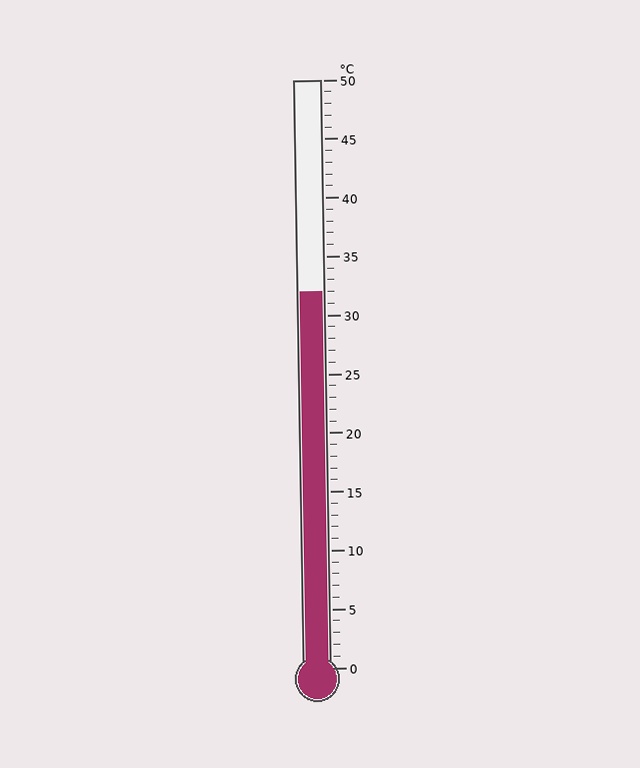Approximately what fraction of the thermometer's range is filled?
The thermometer is filled to approximately 65% of its range.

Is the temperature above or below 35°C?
The temperature is below 35°C.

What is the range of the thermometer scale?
The thermometer scale ranges from 0°C to 50°C.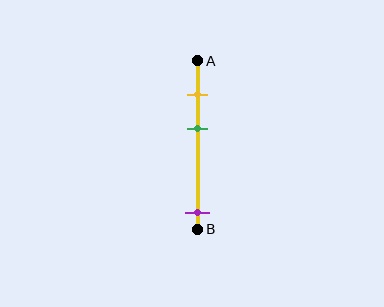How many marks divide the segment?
There are 3 marks dividing the segment.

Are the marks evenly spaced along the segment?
No, the marks are not evenly spaced.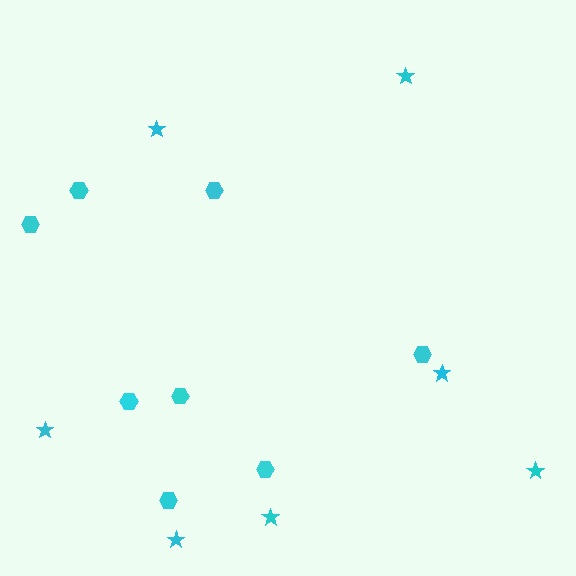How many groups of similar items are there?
There are 2 groups: one group of hexagons (8) and one group of stars (7).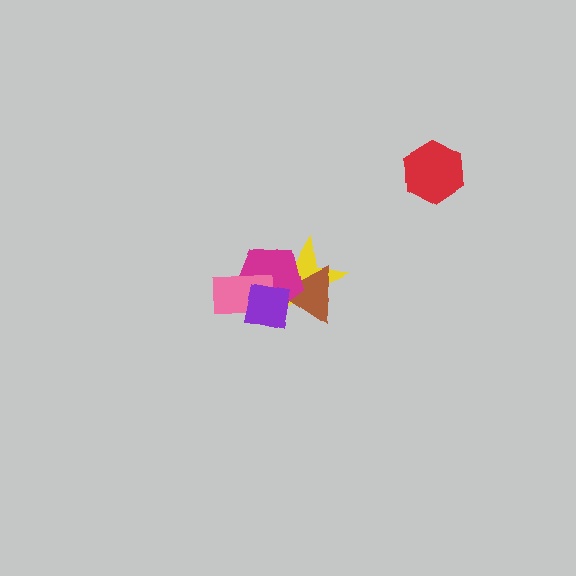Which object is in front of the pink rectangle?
The purple square is in front of the pink rectangle.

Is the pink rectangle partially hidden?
Yes, it is partially covered by another shape.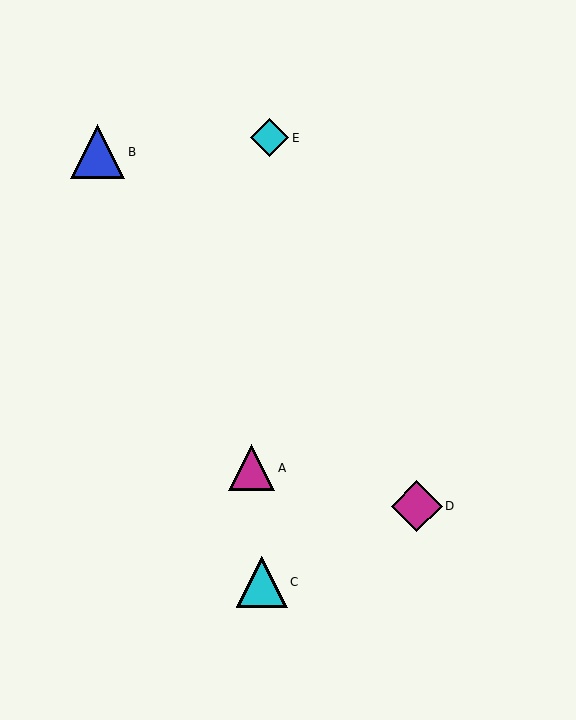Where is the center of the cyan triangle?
The center of the cyan triangle is at (262, 582).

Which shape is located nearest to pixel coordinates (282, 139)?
The cyan diamond (labeled E) at (269, 138) is nearest to that location.